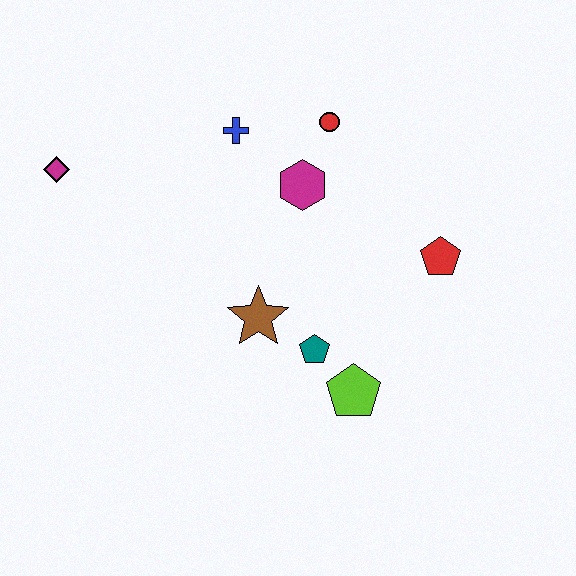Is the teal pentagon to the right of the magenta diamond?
Yes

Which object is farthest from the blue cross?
The lime pentagon is farthest from the blue cross.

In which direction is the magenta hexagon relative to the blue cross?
The magenta hexagon is to the right of the blue cross.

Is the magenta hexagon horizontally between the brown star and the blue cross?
No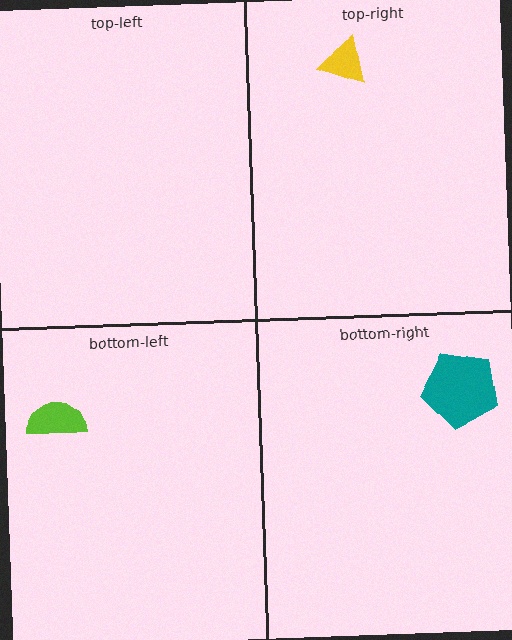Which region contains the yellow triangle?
The top-right region.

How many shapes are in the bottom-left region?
1.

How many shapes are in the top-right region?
1.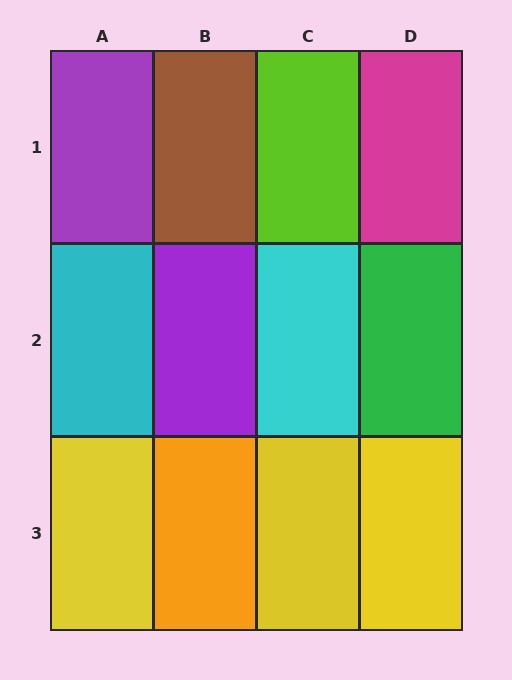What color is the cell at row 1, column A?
Purple.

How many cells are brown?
1 cell is brown.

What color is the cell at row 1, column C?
Lime.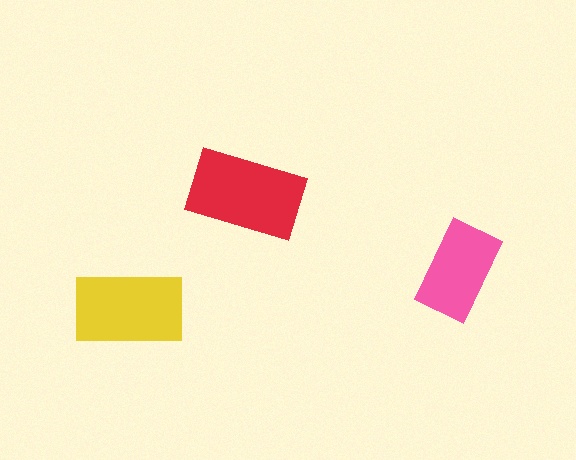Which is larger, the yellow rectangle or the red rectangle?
The red one.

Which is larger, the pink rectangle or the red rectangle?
The red one.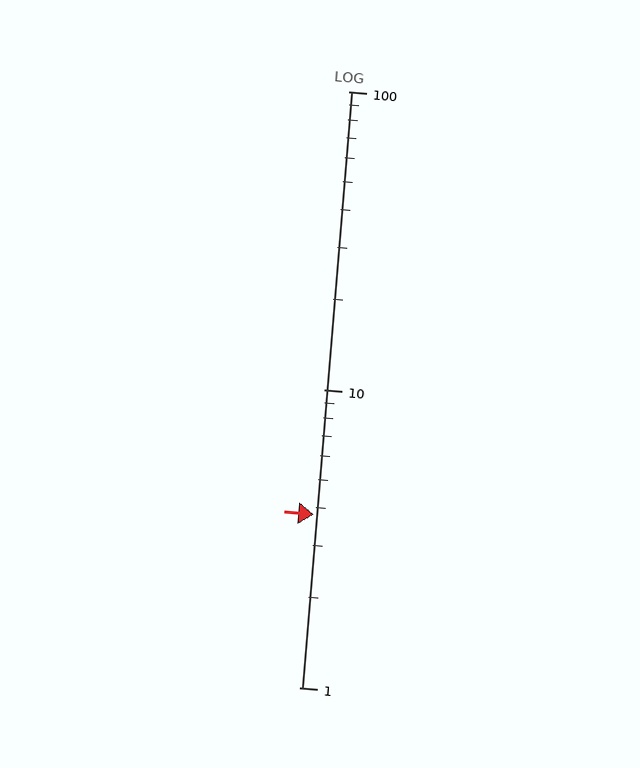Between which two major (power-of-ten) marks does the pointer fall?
The pointer is between 1 and 10.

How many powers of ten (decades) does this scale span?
The scale spans 2 decades, from 1 to 100.